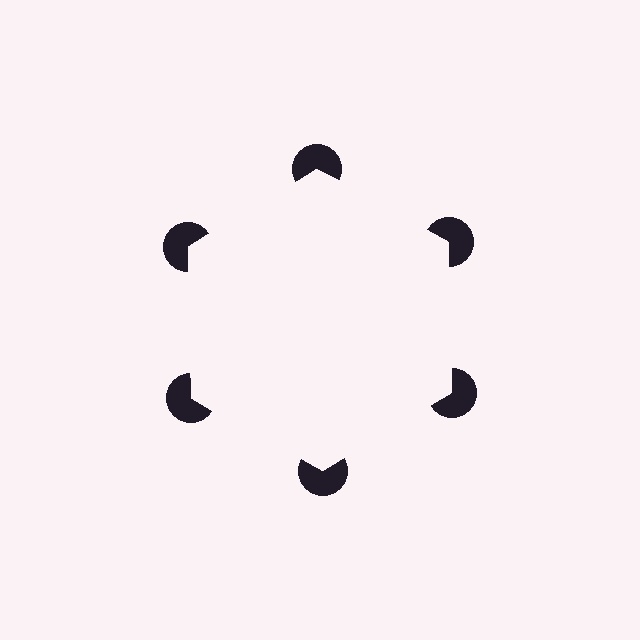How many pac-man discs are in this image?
There are 6 — one at each vertex of the illusory hexagon.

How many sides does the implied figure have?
6 sides.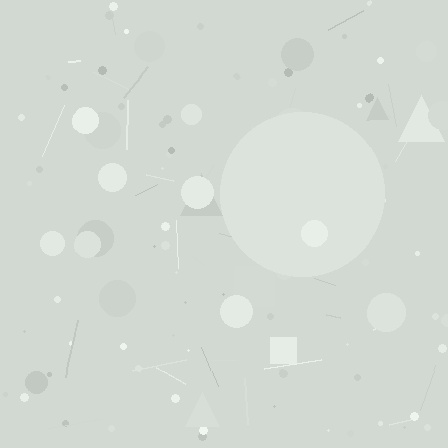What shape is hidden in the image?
A circle is hidden in the image.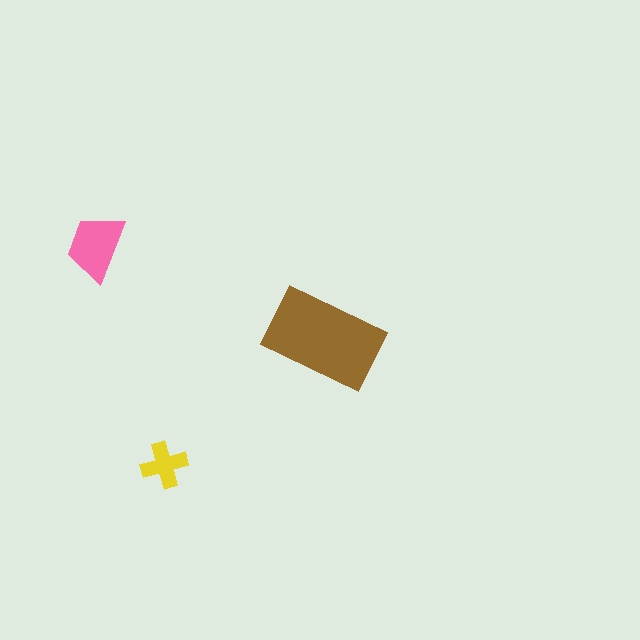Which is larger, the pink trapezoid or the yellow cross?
The pink trapezoid.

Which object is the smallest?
The yellow cross.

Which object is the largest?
The brown rectangle.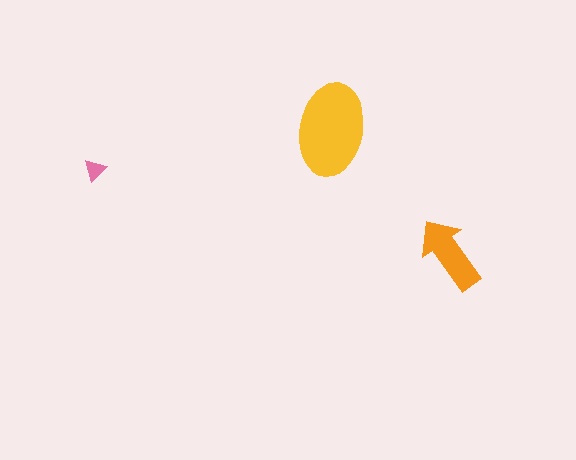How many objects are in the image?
There are 3 objects in the image.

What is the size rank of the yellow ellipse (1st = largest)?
1st.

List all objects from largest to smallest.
The yellow ellipse, the orange arrow, the pink triangle.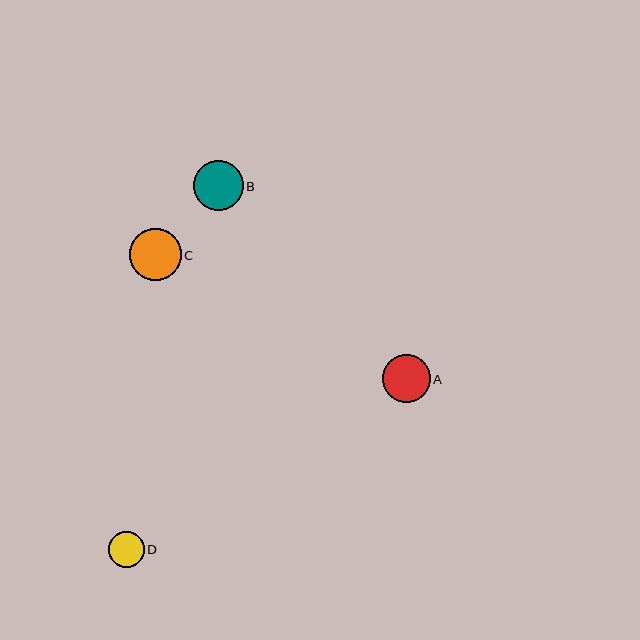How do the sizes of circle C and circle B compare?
Circle C and circle B are approximately the same size.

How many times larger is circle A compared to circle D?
Circle A is approximately 1.3 times the size of circle D.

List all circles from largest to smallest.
From largest to smallest: C, B, A, D.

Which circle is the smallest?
Circle D is the smallest with a size of approximately 36 pixels.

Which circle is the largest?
Circle C is the largest with a size of approximately 51 pixels.